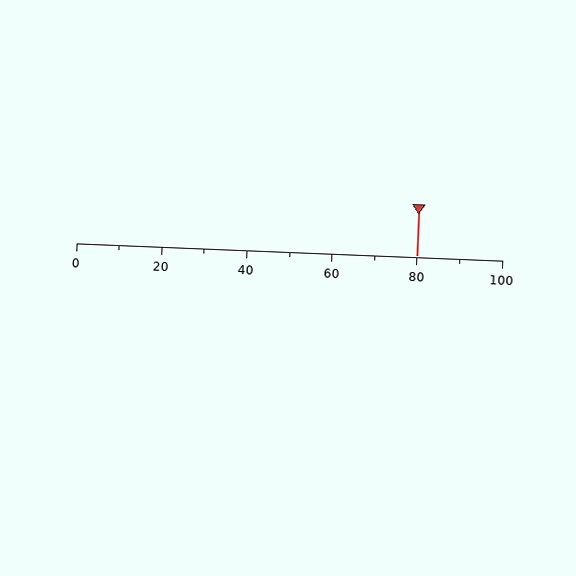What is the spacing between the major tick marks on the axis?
The major ticks are spaced 20 apart.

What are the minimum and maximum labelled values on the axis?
The axis runs from 0 to 100.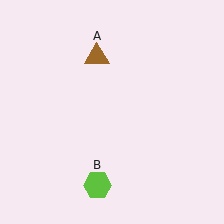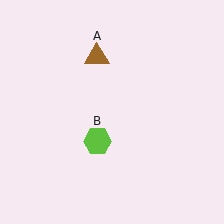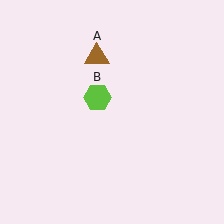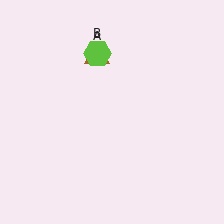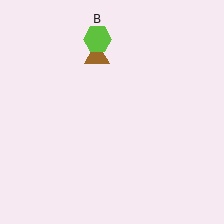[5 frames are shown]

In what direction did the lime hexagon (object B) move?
The lime hexagon (object B) moved up.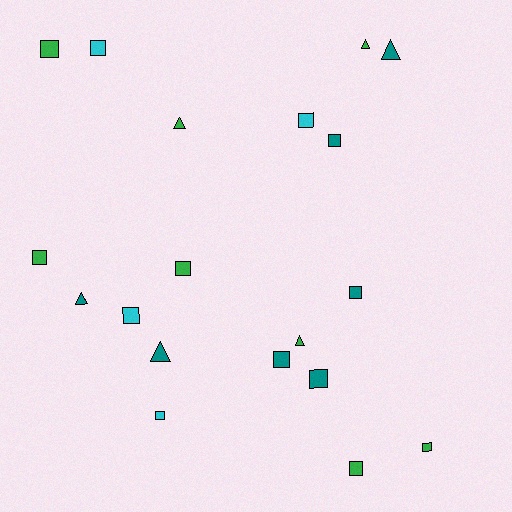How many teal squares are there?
There are 4 teal squares.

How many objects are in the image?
There are 19 objects.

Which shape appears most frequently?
Square, with 13 objects.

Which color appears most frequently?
Green, with 8 objects.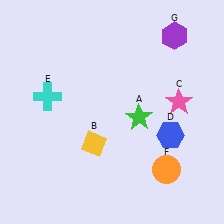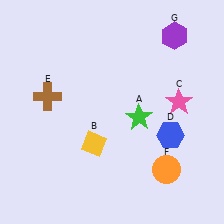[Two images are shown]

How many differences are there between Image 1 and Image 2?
There is 1 difference between the two images.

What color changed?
The cross (E) changed from cyan in Image 1 to brown in Image 2.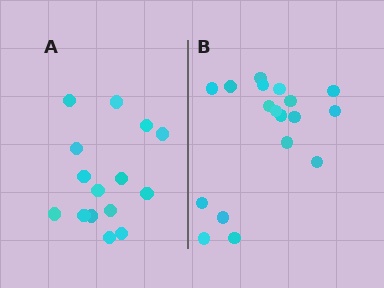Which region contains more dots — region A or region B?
Region B (the right region) has more dots.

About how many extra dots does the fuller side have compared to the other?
Region B has just a few more — roughly 2 or 3 more dots than region A.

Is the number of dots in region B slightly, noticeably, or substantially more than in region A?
Region B has only slightly more — the two regions are fairly close. The ratio is roughly 1.2 to 1.